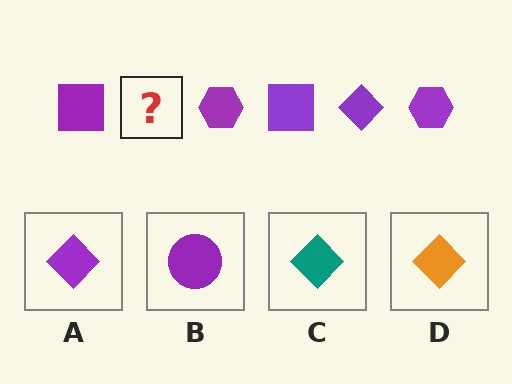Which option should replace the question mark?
Option A.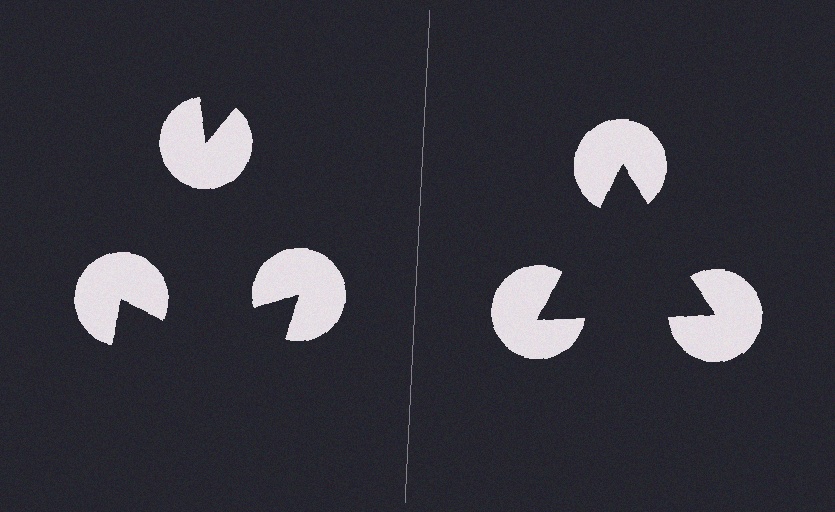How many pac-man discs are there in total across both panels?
6 — 3 on each side.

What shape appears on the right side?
An illusory triangle.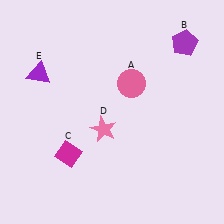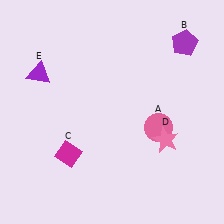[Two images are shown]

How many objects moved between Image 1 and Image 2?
2 objects moved between the two images.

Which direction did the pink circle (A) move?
The pink circle (A) moved down.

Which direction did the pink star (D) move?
The pink star (D) moved right.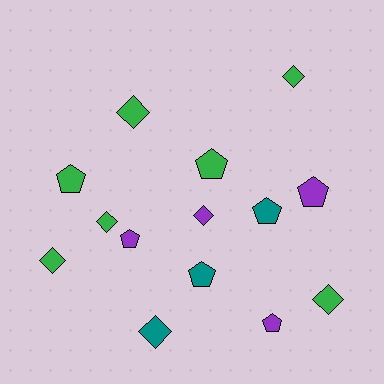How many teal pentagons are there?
There are 2 teal pentagons.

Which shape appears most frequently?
Pentagon, with 7 objects.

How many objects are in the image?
There are 14 objects.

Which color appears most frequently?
Green, with 7 objects.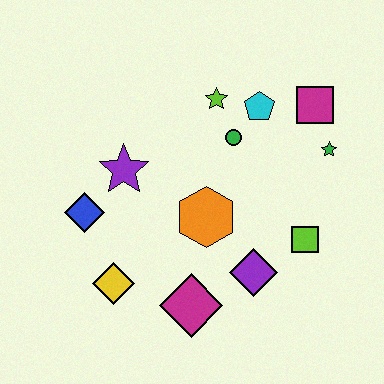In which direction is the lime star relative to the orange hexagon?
The lime star is above the orange hexagon.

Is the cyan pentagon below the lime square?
No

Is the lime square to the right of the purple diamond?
Yes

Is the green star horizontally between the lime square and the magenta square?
No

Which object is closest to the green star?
The magenta square is closest to the green star.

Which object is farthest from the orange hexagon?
The magenta square is farthest from the orange hexagon.